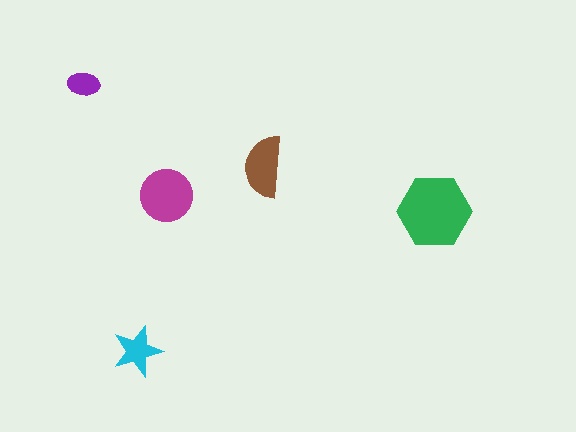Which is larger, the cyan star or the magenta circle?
The magenta circle.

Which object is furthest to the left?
The purple ellipse is leftmost.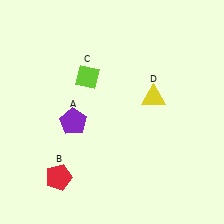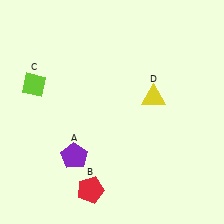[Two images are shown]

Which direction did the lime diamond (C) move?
The lime diamond (C) moved left.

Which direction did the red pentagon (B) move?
The red pentagon (B) moved right.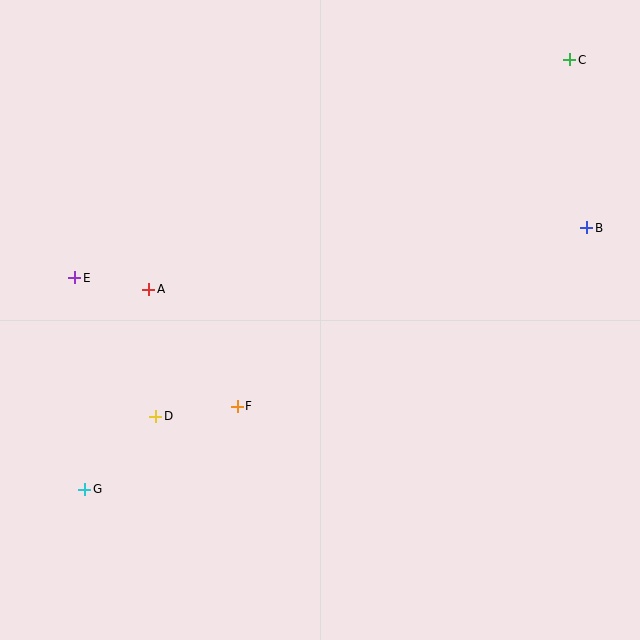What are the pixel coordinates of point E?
Point E is at (75, 278).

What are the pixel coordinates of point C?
Point C is at (570, 60).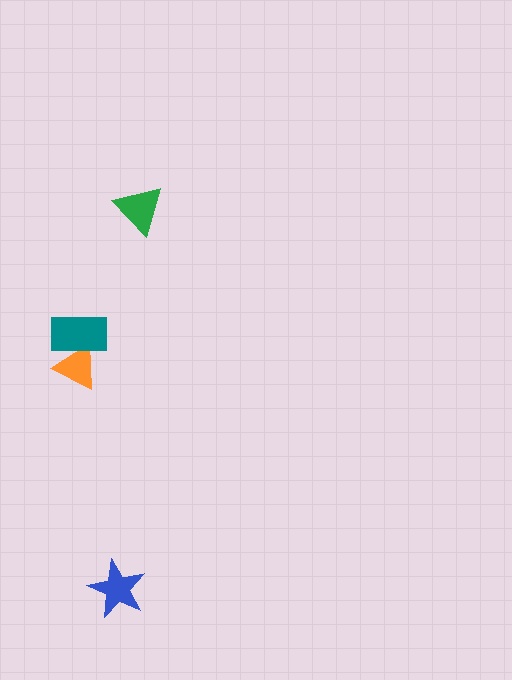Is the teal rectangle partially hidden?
No, no other shape covers it.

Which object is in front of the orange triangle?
The teal rectangle is in front of the orange triangle.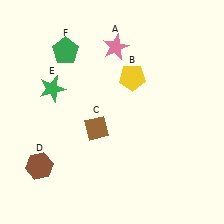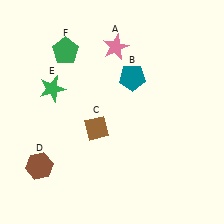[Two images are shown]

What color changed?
The pentagon (B) changed from yellow in Image 1 to teal in Image 2.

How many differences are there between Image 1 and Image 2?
There is 1 difference between the two images.